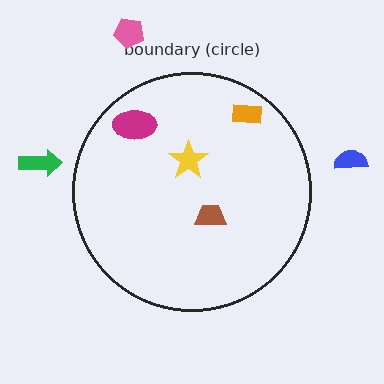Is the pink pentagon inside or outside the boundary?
Outside.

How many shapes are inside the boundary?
4 inside, 3 outside.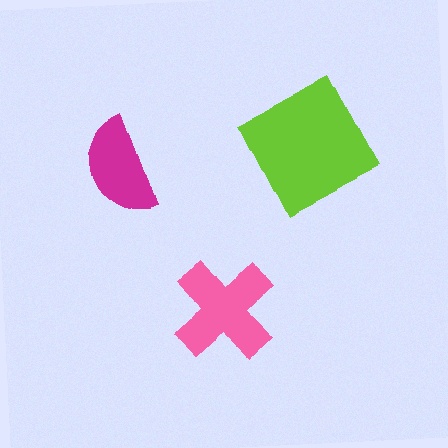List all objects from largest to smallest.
The lime square, the pink cross, the magenta semicircle.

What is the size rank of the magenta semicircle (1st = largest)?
3rd.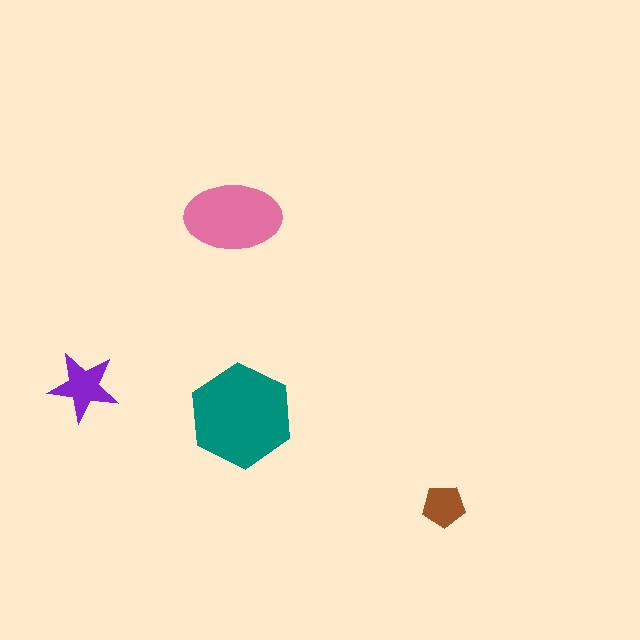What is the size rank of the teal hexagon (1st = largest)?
1st.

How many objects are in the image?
There are 4 objects in the image.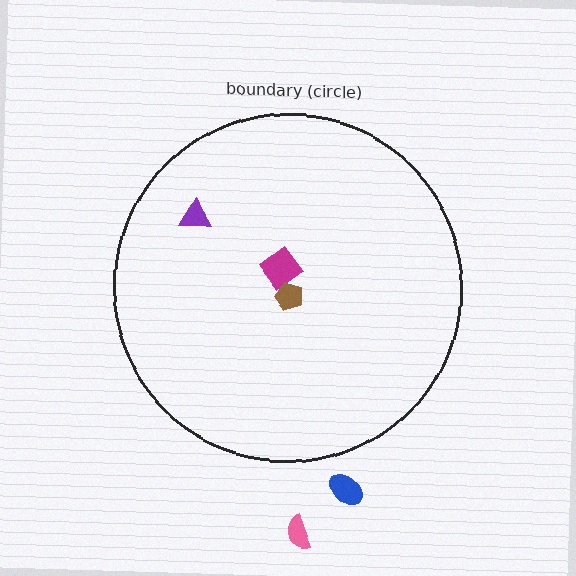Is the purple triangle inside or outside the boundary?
Inside.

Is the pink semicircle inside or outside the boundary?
Outside.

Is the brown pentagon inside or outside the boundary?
Inside.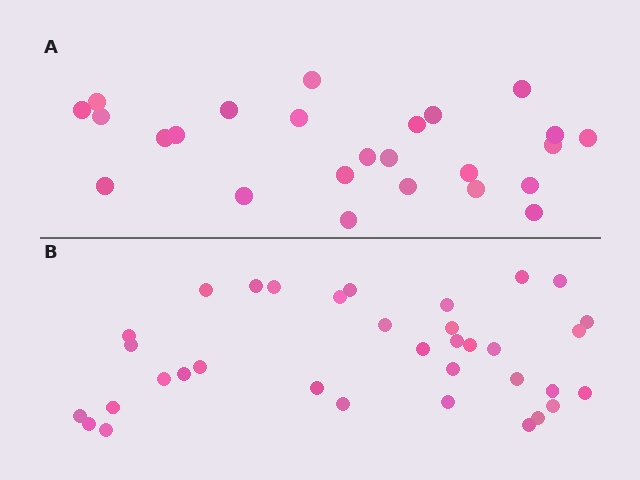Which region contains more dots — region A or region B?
Region B (the bottom region) has more dots.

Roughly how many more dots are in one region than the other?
Region B has roughly 10 or so more dots than region A.